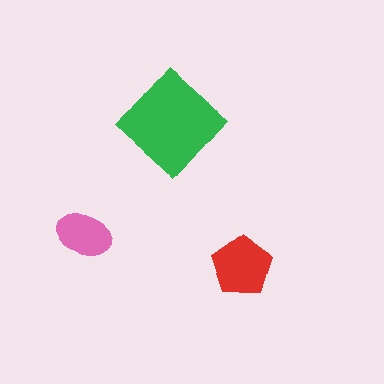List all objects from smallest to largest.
The pink ellipse, the red pentagon, the green diamond.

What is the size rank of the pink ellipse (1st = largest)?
3rd.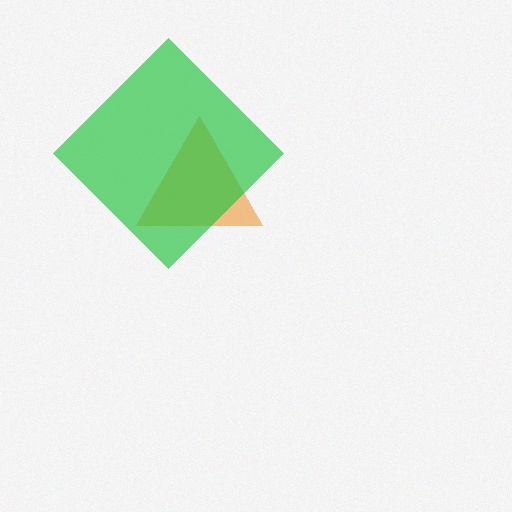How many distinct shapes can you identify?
There are 2 distinct shapes: an orange triangle, a green diamond.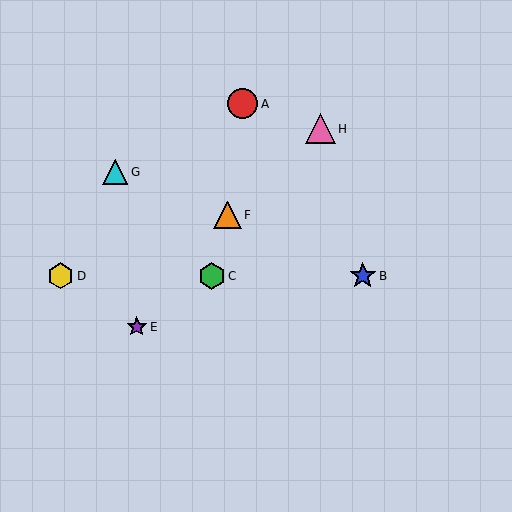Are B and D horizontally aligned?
Yes, both are at y≈276.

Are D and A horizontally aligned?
No, D is at y≈276 and A is at y≈104.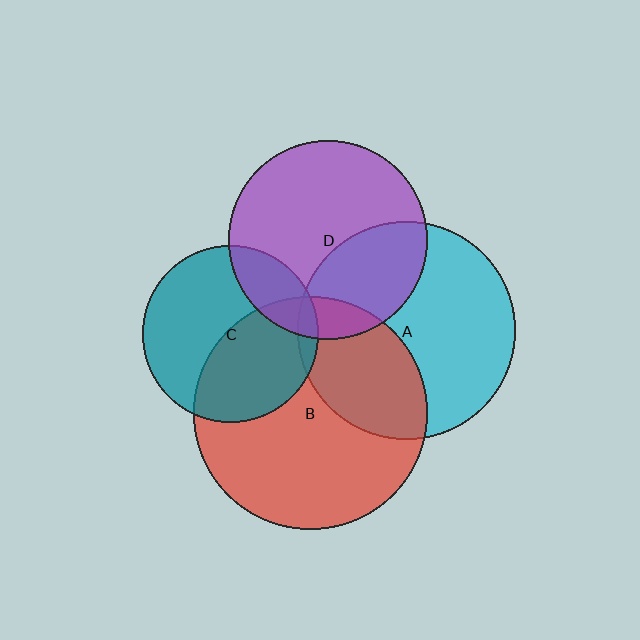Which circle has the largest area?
Circle B (red).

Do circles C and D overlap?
Yes.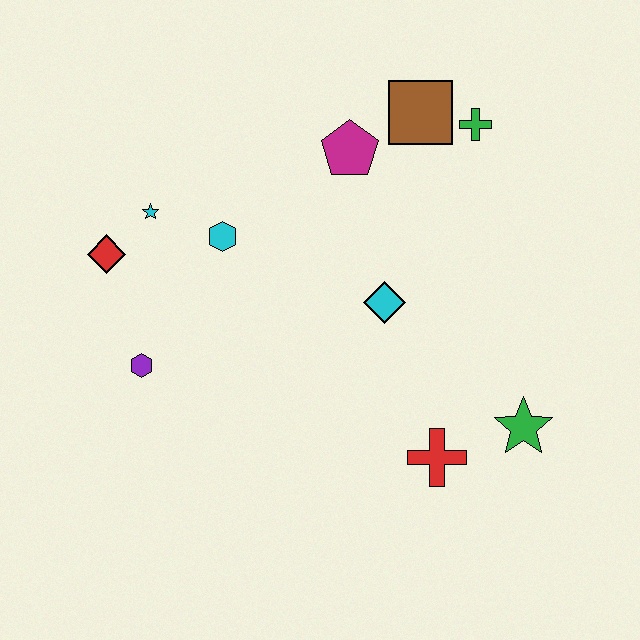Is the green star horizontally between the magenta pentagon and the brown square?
No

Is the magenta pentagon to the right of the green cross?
No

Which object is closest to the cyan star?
The red diamond is closest to the cyan star.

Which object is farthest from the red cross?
The red diamond is farthest from the red cross.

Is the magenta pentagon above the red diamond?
Yes